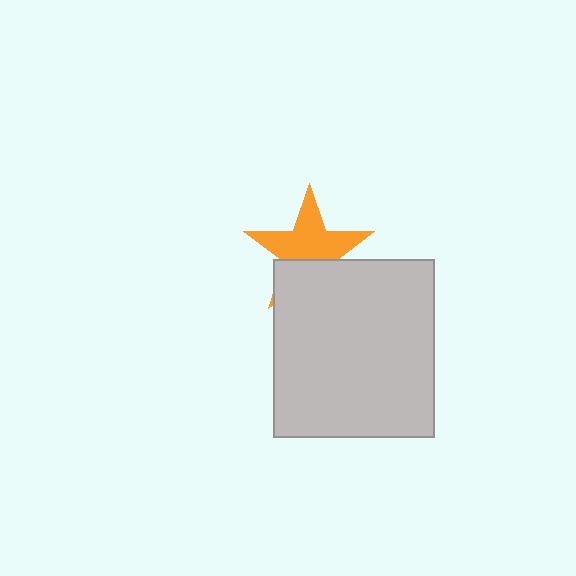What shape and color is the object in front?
The object in front is a light gray rectangle.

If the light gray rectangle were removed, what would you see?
You would see the complete orange star.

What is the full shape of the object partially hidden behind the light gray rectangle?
The partially hidden object is an orange star.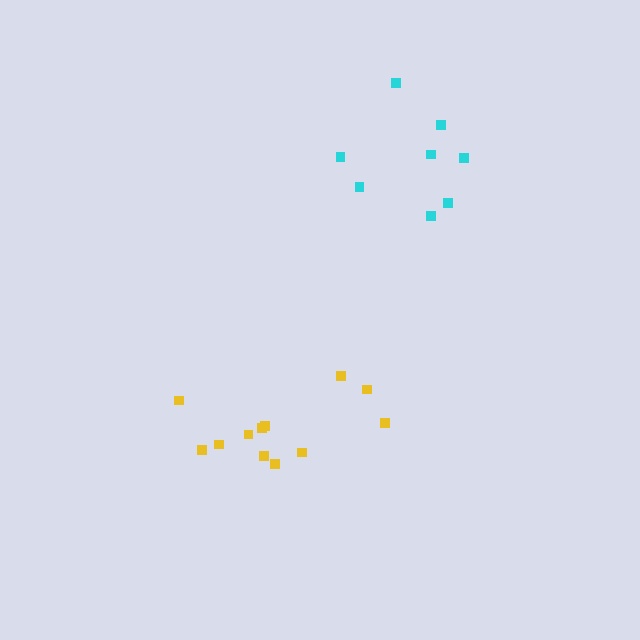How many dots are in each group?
Group 1: 8 dots, Group 2: 12 dots (20 total).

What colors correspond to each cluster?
The clusters are colored: cyan, yellow.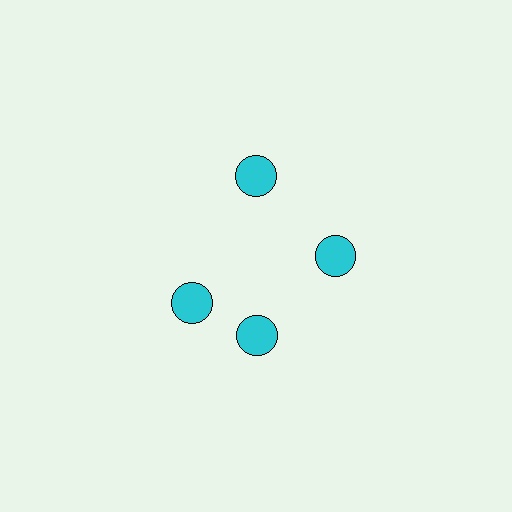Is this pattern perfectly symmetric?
No. The 4 cyan circles are arranged in a ring, but one element near the 9 o'clock position is rotated out of alignment along the ring, breaking the 4-fold rotational symmetry.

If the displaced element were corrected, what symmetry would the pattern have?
It would have 4-fold rotational symmetry — the pattern would map onto itself every 90 degrees.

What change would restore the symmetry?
The symmetry would be restored by rotating it back into even spacing with its neighbors so that all 4 circles sit at equal angles and equal distance from the center.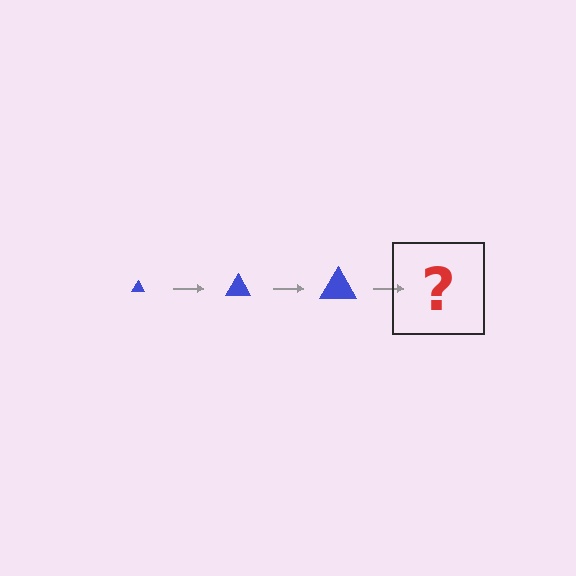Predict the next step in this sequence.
The next step is a blue triangle, larger than the previous one.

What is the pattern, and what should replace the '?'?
The pattern is that the triangle gets progressively larger each step. The '?' should be a blue triangle, larger than the previous one.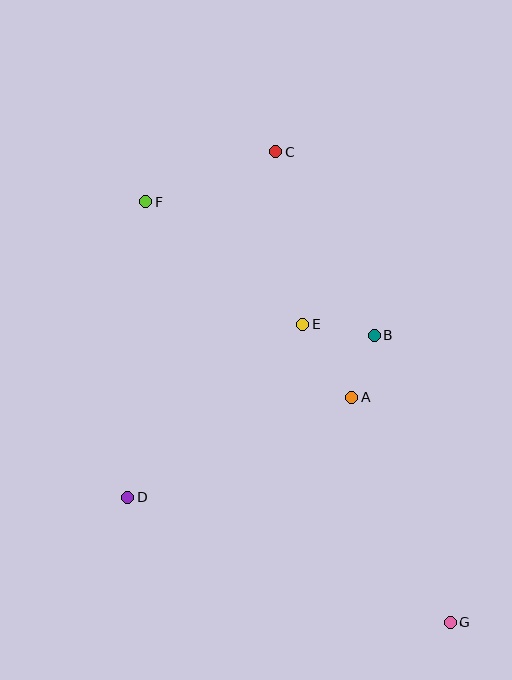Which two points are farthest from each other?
Points F and G are farthest from each other.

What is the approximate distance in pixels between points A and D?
The distance between A and D is approximately 245 pixels.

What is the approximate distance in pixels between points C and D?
The distance between C and D is approximately 376 pixels.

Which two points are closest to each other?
Points A and B are closest to each other.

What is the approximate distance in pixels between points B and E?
The distance between B and E is approximately 72 pixels.